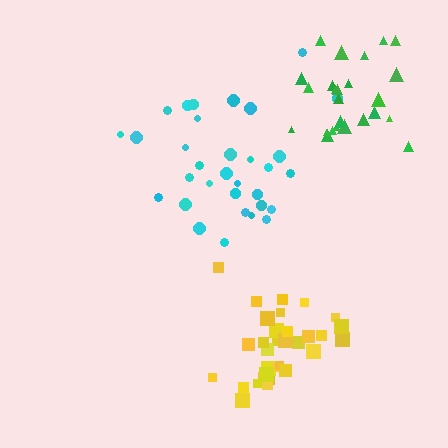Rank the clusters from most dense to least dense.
yellow, green, cyan.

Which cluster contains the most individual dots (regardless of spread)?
Yellow (32).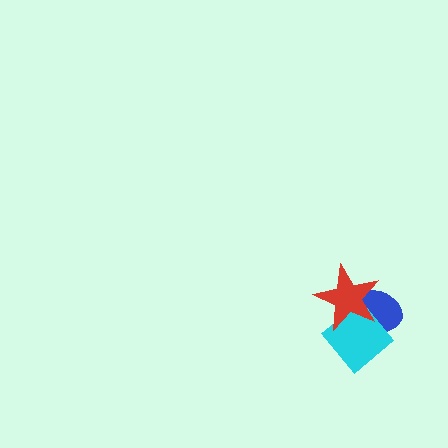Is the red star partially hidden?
No, no other shape covers it.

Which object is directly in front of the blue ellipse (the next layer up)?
The cyan diamond is directly in front of the blue ellipse.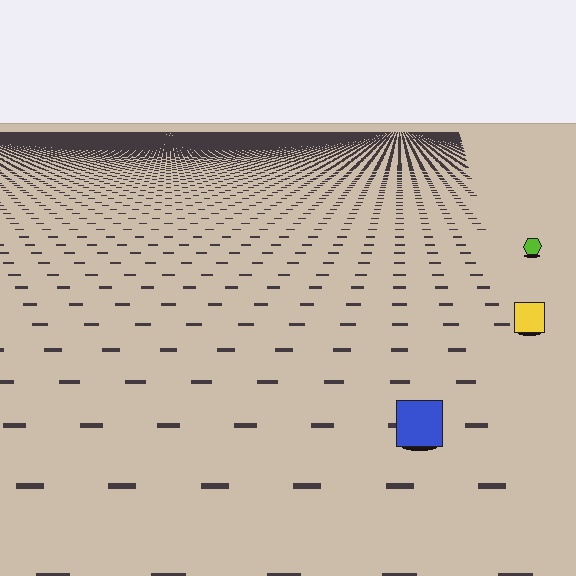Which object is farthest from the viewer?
The lime hexagon is farthest from the viewer. It appears smaller and the ground texture around it is denser.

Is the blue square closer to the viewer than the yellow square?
Yes. The blue square is closer — you can tell from the texture gradient: the ground texture is coarser near it.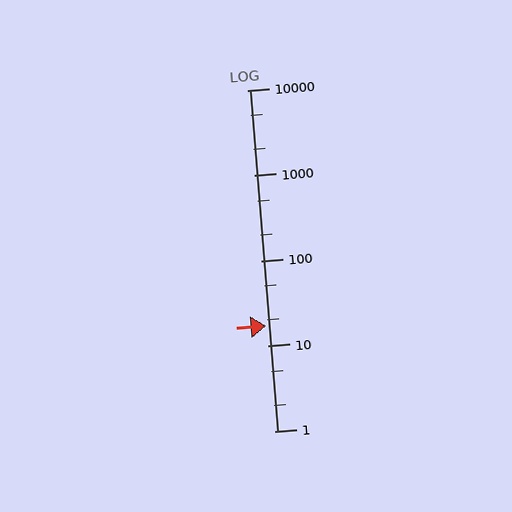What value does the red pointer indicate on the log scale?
The pointer indicates approximately 17.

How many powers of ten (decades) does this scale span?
The scale spans 4 decades, from 1 to 10000.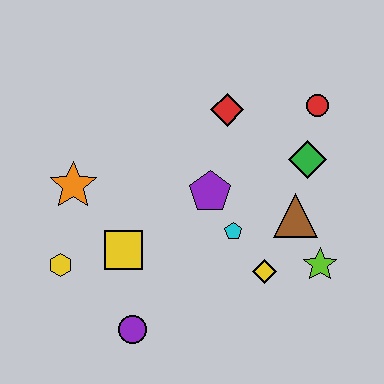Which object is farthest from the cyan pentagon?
The yellow hexagon is farthest from the cyan pentagon.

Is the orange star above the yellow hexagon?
Yes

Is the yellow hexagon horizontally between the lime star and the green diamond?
No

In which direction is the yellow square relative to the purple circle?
The yellow square is above the purple circle.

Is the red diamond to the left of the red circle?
Yes